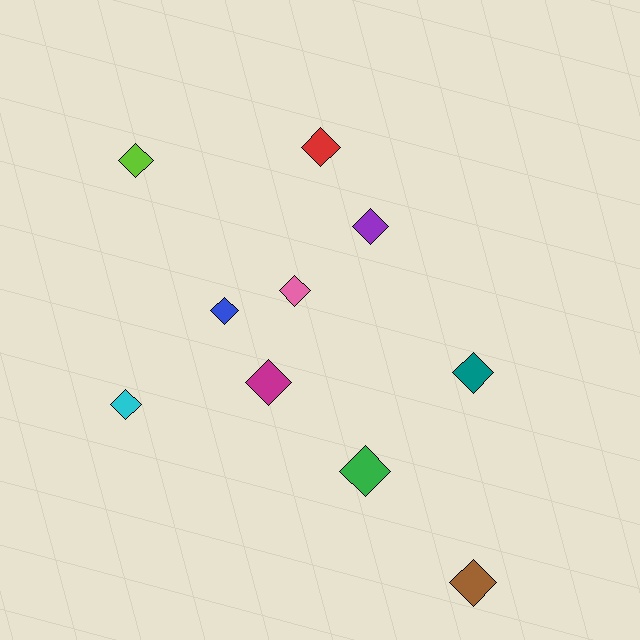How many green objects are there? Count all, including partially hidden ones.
There is 1 green object.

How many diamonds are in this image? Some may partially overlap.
There are 10 diamonds.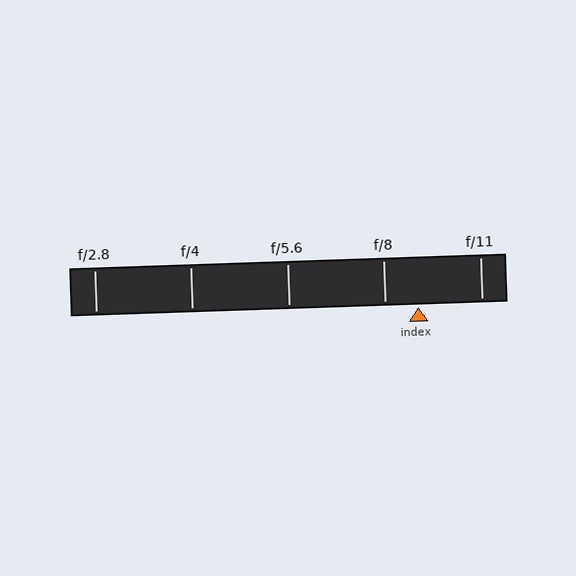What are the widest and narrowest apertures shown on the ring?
The widest aperture shown is f/2.8 and the narrowest is f/11.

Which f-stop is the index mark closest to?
The index mark is closest to f/8.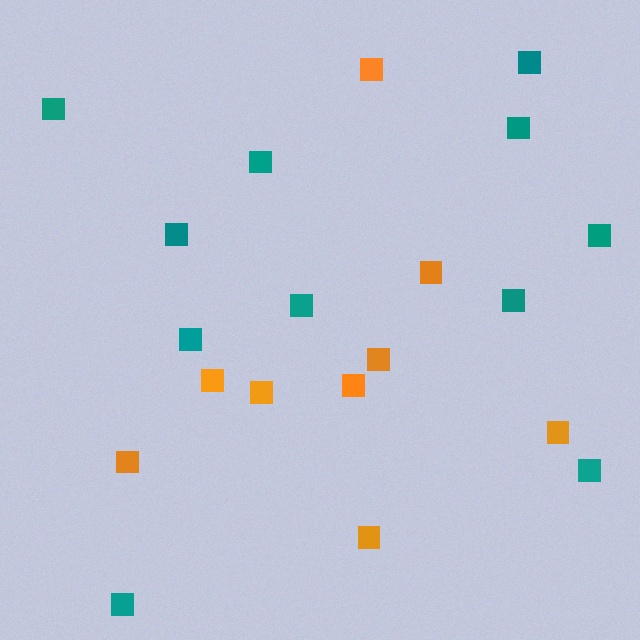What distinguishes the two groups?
There are 2 groups: one group of teal squares (11) and one group of orange squares (9).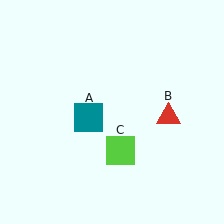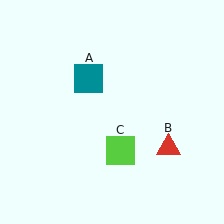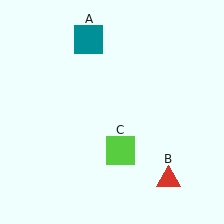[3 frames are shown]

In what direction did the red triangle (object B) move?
The red triangle (object B) moved down.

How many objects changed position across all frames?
2 objects changed position: teal square (object A), red triangle (object B).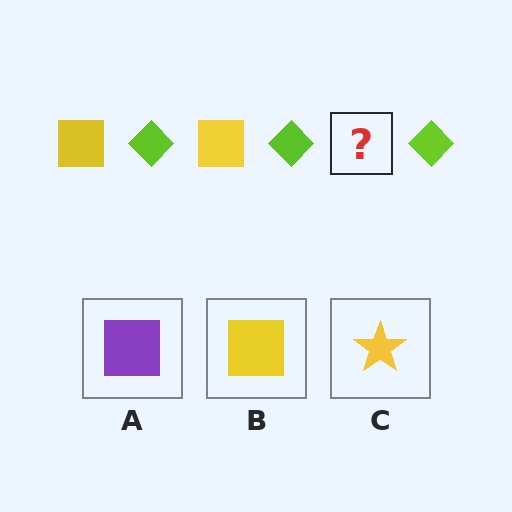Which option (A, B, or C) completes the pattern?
B.